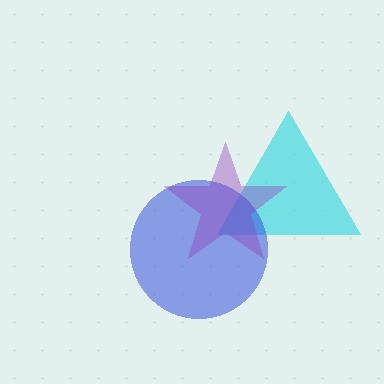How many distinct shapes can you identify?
There are 3 distinct shapes: a cyan triangle, a blue circle, a purple star.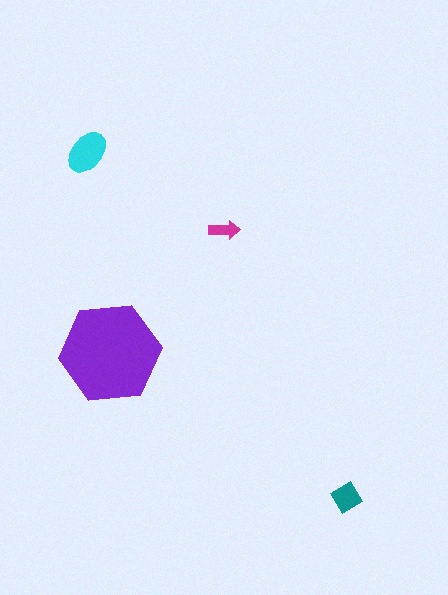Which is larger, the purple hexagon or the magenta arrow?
The purple hexagon.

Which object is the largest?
The purple hexagon.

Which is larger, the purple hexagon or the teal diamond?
The purple hexagon.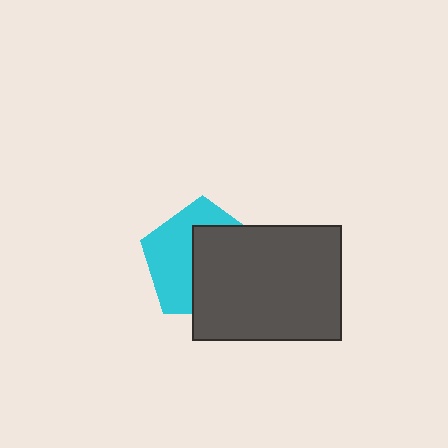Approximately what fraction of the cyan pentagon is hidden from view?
Roughly 53% of the cyan pentagon is hidden behind the dark gray rectangle.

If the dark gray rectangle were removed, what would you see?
You would see the complete cyan pentagon.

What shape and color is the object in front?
The object in front is a dark gray rectangle.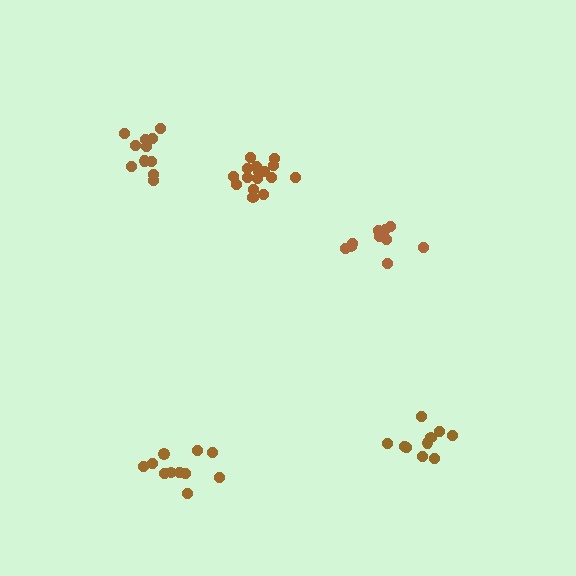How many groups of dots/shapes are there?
There are 5 groups.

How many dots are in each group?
Group 1: 11 dots, Group 2: 10 dots, Group 3: 10 dots, Group 4: 11 dots, Group 5: 16 dots (58 total).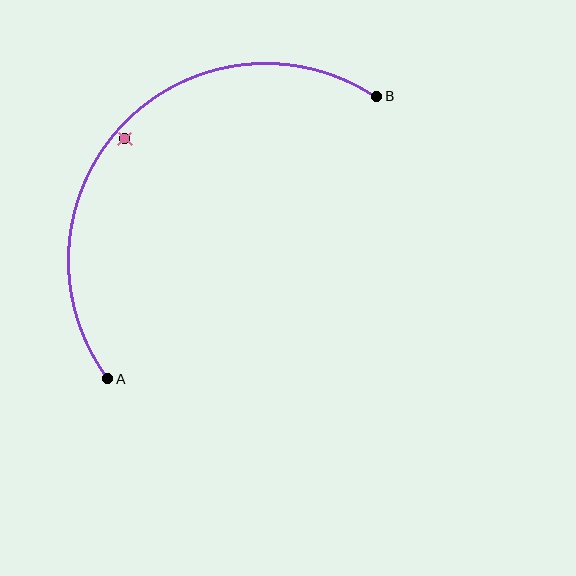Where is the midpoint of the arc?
The arc midpoint is the point on the curve farthest from the straight line joining A and B. It sits above and to the left of that line.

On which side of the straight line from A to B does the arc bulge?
The arc bulges above and to the left of the straight line connecting A and B.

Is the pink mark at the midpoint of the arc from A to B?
No — the pink mark does not lie on the arc at all. It sits slightly inside the curve.